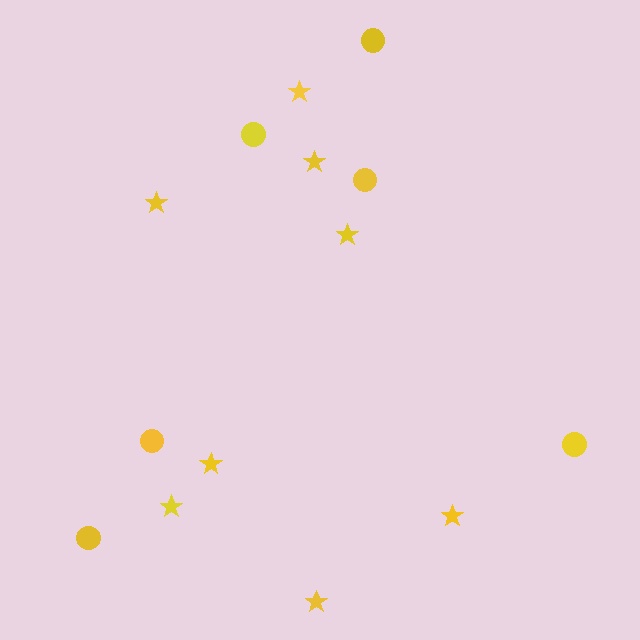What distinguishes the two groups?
There are 2 groups: one group of circles (6) and one group of stars (8).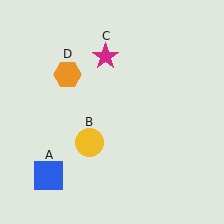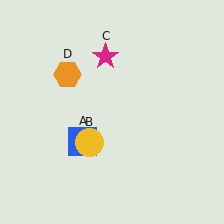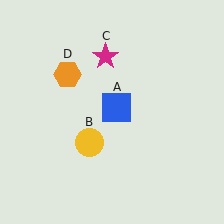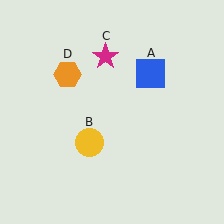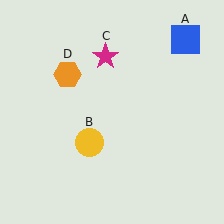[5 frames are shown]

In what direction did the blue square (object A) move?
The blue square (object A) moved up and to the right.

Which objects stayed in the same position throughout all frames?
Yellow circle (object B) and magenta star (object C) and orange hexagon (object D) remained stationary.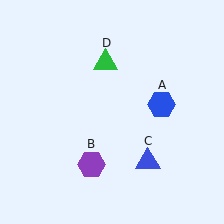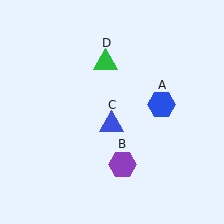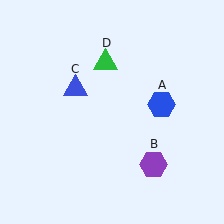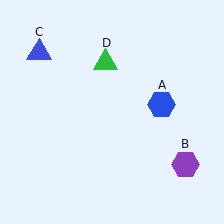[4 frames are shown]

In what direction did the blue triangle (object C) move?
The blue triangle (object C) moved up and to the left.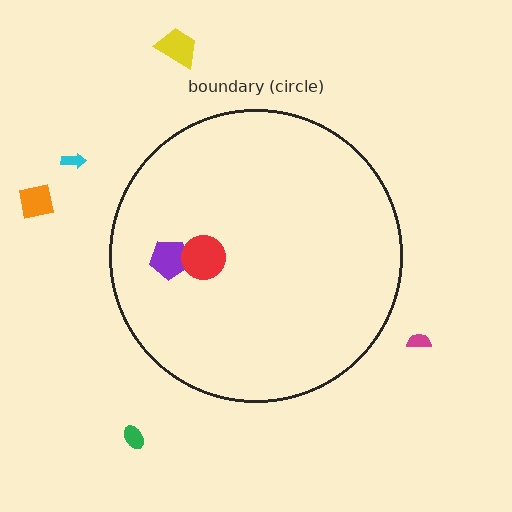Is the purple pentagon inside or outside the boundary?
Inside.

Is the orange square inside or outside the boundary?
Outside.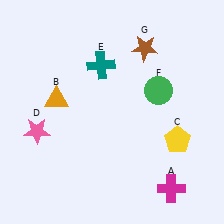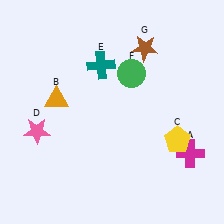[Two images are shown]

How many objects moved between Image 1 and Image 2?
2 objects moved between the two images.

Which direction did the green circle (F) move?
The green circle (F) moved left.